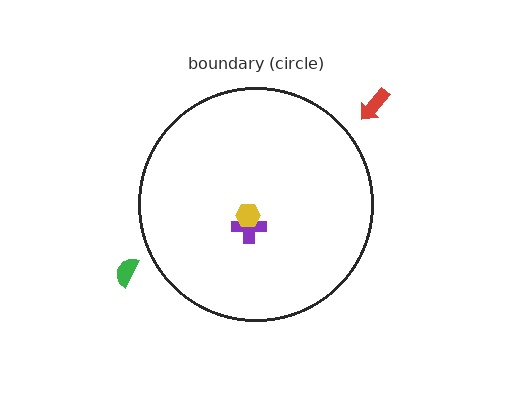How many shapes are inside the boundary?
2 inside, 2 outside.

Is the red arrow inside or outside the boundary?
Outside.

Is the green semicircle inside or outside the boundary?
Outside.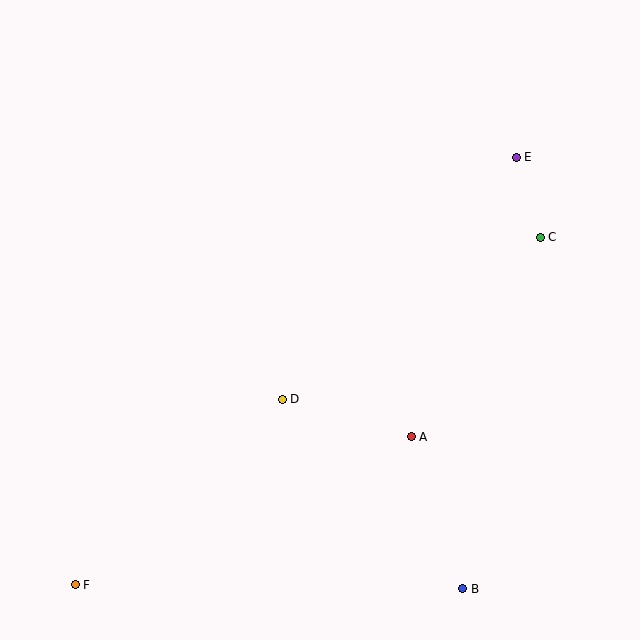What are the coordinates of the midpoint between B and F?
The midpoint between B and F is at (269, 587).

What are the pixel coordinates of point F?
Point F is at (75, 585).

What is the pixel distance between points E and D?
The distance between E and D is 337 pixels.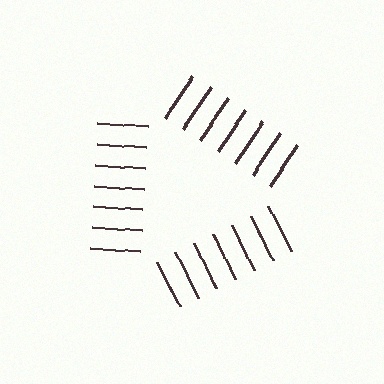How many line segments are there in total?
21 — 7 along each of the 3 edges.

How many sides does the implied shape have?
3 sides — the line-ends trace a triangle.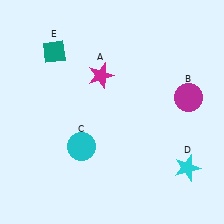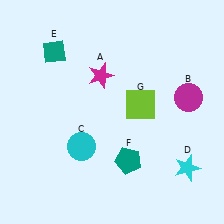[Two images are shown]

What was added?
A teal pentagon (F), a lime square (G) were added in Image 2.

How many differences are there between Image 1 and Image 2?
There are 2 differences between the two images.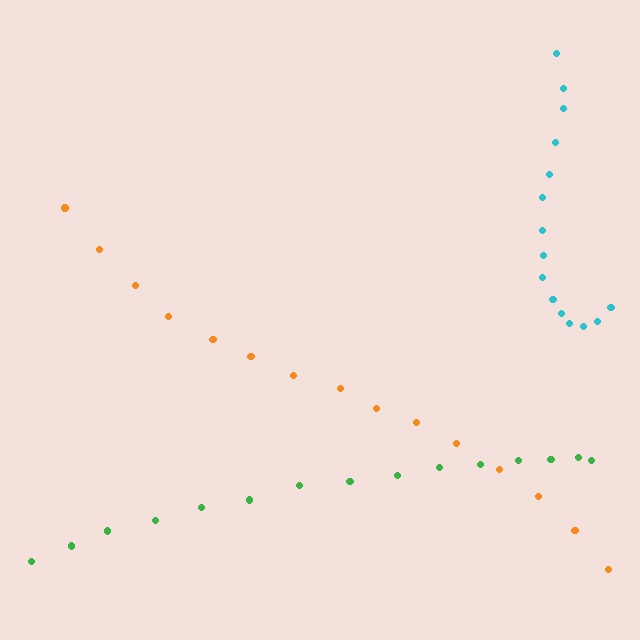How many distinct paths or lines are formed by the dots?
There are 3 distinct paths.